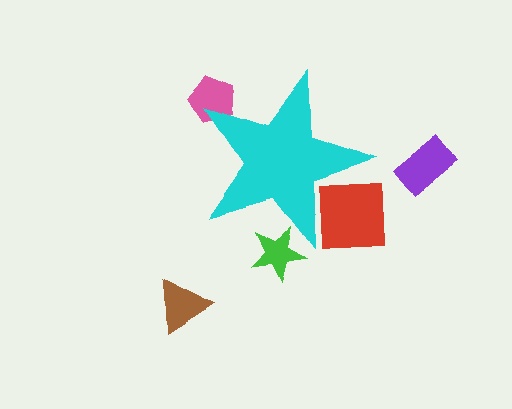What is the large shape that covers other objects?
A cyan star.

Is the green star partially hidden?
Yes, the green star is partially hidden behind the cyan star.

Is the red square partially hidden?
Yes, the red square is partially hidden behind the cyan star.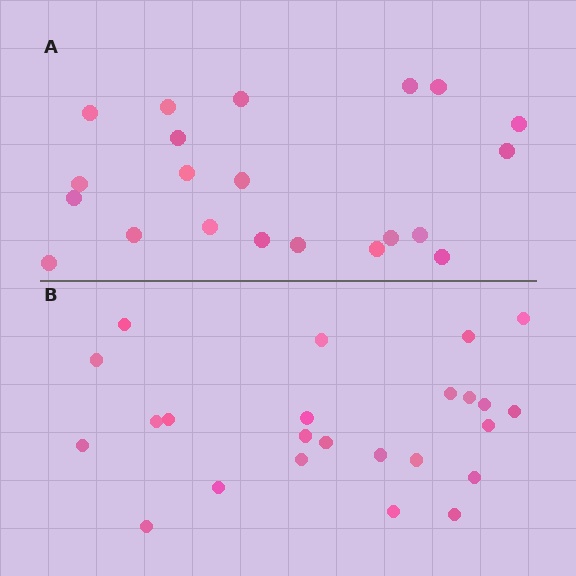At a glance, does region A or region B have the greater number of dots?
Region B (the bottom region) has more dots.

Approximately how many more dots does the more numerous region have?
Region B has just a few more — roughly 2 or 3 more dots than region A.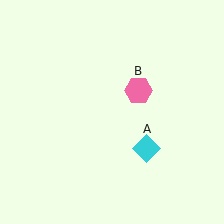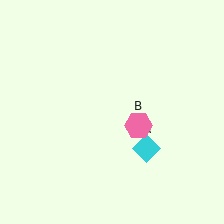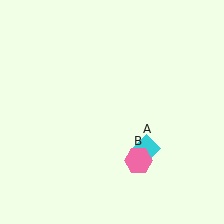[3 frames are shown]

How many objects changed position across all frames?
1 object changed position: pink hexagon (object B).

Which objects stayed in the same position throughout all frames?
Cyan diamond (object A) remained stationary.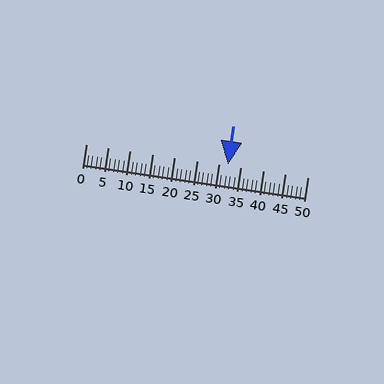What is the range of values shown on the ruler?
The ruler shows values from 0 to 50.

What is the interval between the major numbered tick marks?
The major tick marks are spaced 5 units apart.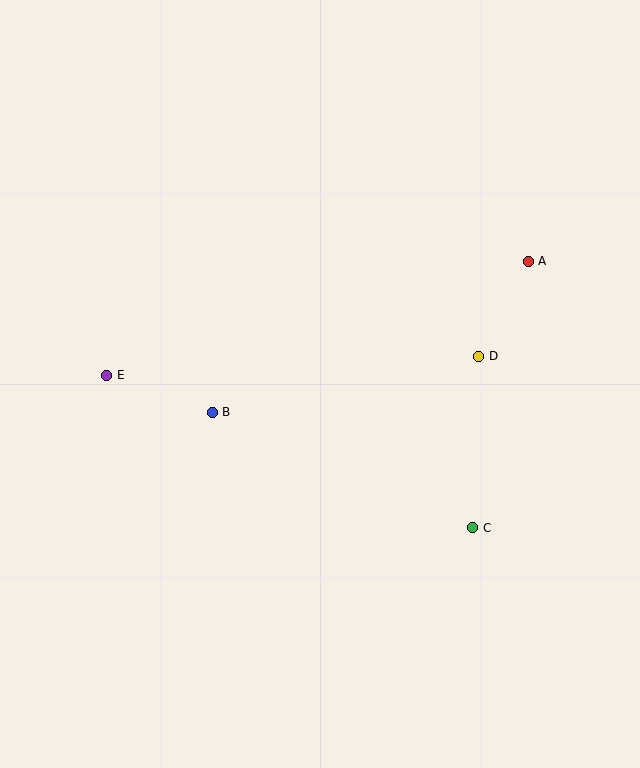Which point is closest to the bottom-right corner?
Point C is closest to the bottom-right corner.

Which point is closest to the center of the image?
Point B at (212, 412) is closest to the center.